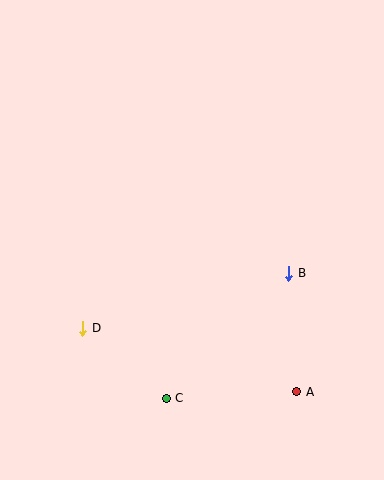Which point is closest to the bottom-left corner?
Point D is closest to the bottom-left corner.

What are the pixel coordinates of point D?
Point D is at (82, 328).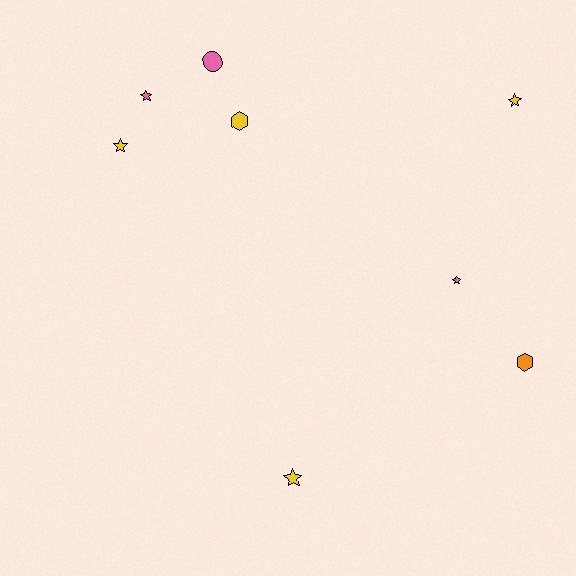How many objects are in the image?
There are 8 objects.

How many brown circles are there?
There are no brown circles.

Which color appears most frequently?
Yellow, with 4 objects.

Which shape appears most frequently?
Star, with 5 objects.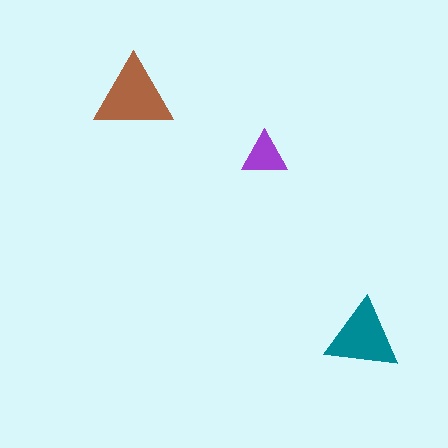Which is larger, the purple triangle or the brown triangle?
The brown one.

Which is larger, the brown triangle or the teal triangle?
The brown one.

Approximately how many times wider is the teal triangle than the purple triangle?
About 1.5 times wider.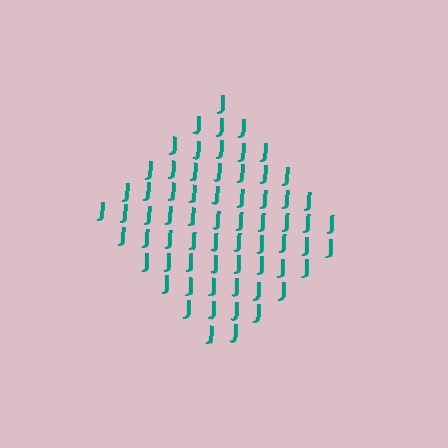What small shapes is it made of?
It is made of small letter J's.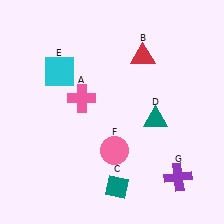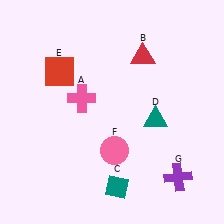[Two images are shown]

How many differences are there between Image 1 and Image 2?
There is 1 difference between the two images.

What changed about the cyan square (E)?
In Image 1, E is cyan. In Image 2, it changed to red.